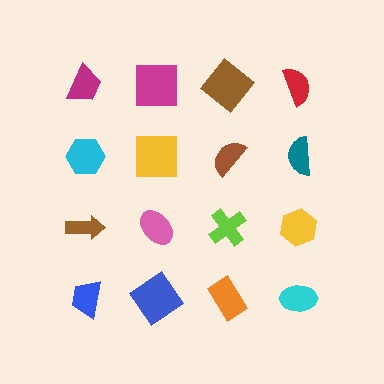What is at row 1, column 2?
A magenta square.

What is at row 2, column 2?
A yellow square.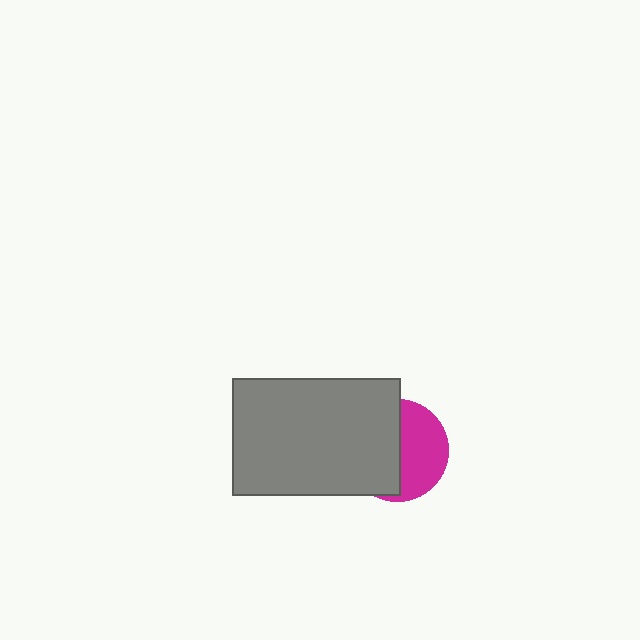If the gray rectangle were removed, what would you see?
You would see the complete magenta circle.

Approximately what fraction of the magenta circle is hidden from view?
Roughly 53% of the magenta circle is hidden behind the gray rectangle.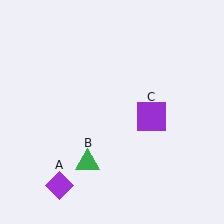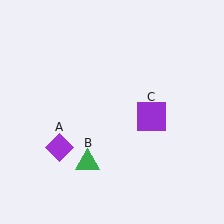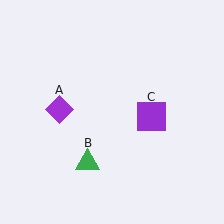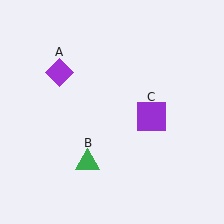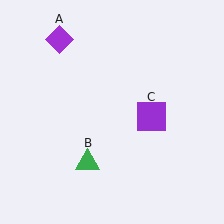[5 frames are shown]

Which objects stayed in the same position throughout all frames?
Green triangle (object B) and purple square (object C) remained stationary.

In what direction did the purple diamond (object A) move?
The purple diamond (object A) moved up.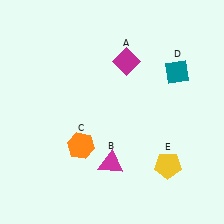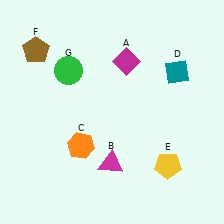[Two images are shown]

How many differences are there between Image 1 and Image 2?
There are 2 differences between the two images.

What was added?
A brown pentagon (F), a green circle (G) were added in Image 2.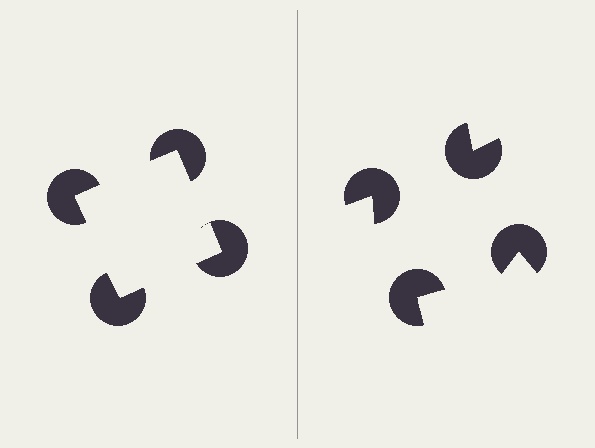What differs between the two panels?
The pac-man discs are positioned identically on both sides; only the wedge orientations differ. On the left they align to a square; on the right they are misaligned.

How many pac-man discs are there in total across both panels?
8 — 4 on each side.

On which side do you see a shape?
An illusory square appears on the left side. On the right side the wedge cuts are rotated, so no coherent shape forms.